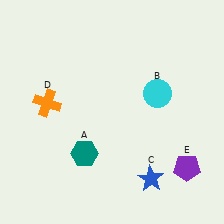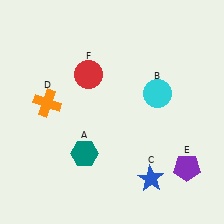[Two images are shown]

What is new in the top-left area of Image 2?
A red circle (F) was added in the top-left area of Image 2.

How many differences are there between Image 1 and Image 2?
There is 1 difference between the two images.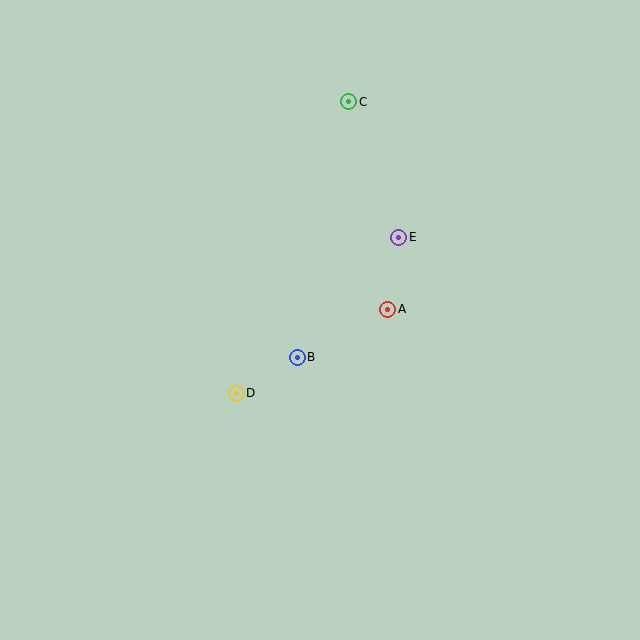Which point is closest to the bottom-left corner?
Point D is closest to the bottom-left corner.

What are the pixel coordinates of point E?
Point E is at (399, 237).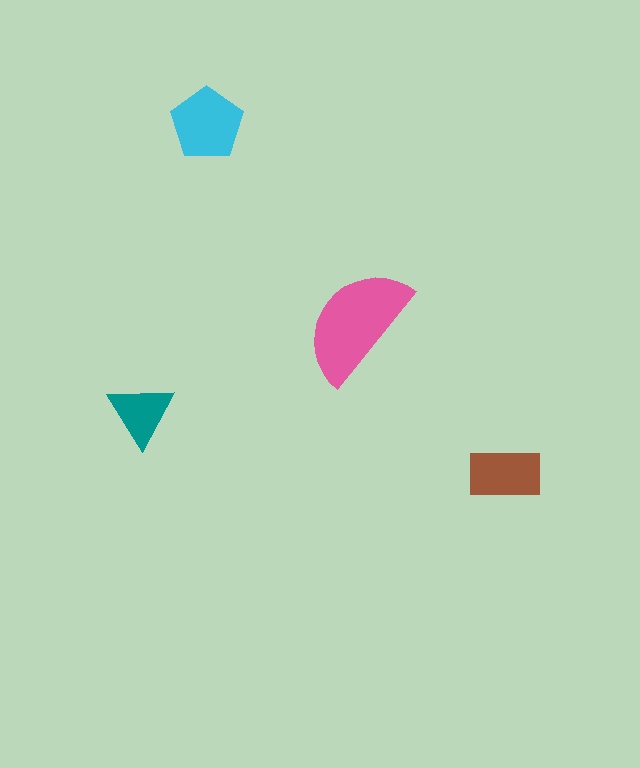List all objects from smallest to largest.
The teal triangle, the brown rectangle, the cyan pentagon, the pink semicircle.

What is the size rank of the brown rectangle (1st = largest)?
3rd.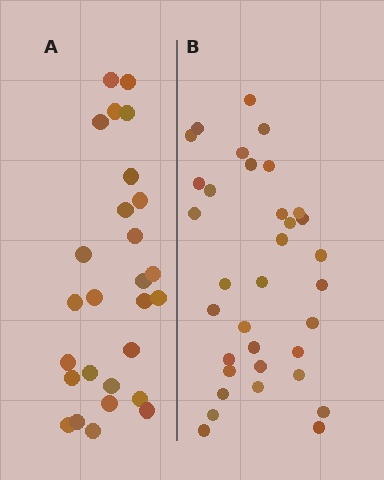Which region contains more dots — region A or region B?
Region B (the right region) has more dots.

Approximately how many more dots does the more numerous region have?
Region B has roughly 8 or so more dots than region A.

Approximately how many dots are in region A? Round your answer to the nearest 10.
About 30 dots. (The exact count is 27, which rounds to 30.)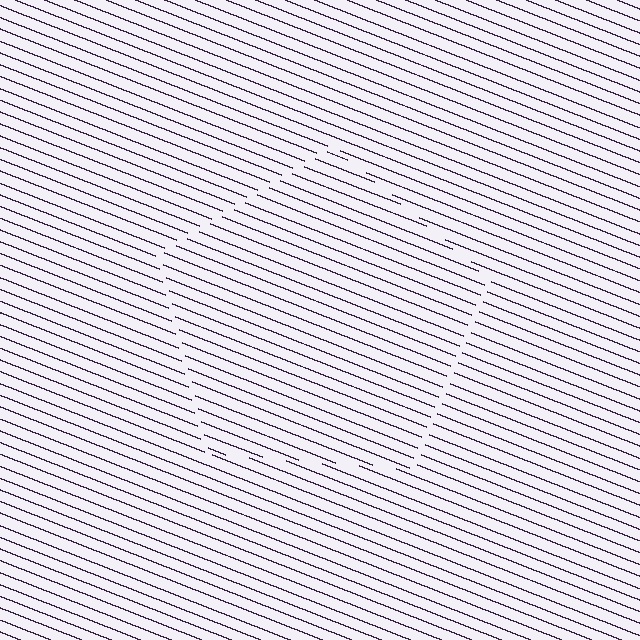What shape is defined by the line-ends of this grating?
An illusory pentagon. The interior of the shape contains the same grating, shifted by half a period — the contour is defined by the phase discontinuity where line-ends from the inner and outer gratings abut.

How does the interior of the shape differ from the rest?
The interior of the shape contains the same grating, shifted by half a period — the contour is defined by the phase discontinuity where line-ends from the inner and outer gratings abut.